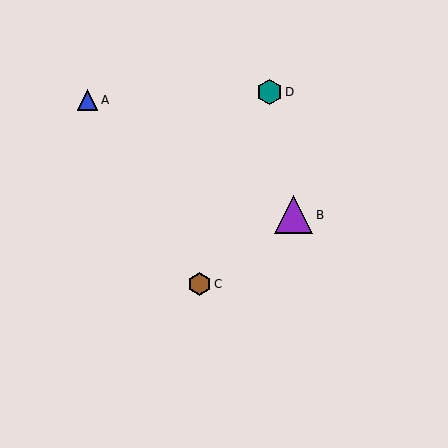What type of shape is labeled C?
Shape C is a brown hexagon.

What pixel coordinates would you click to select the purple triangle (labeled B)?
Click at (293, 215) to select the purple triangle B.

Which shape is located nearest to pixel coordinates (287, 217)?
The purple triangle (labeled B) at (293, 215) is nearest to that location.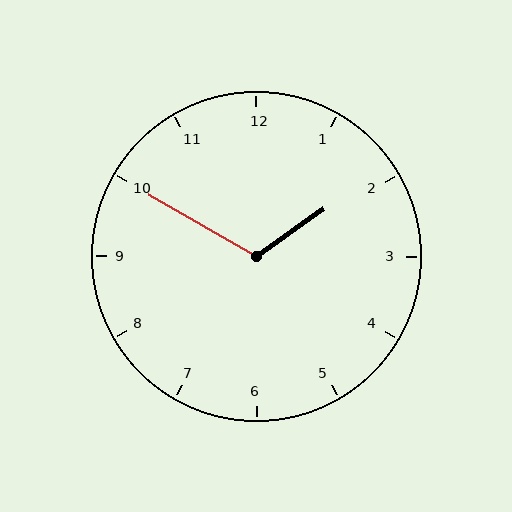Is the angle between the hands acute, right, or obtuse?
It is obtuse.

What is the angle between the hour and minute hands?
Approximately 115 degrees.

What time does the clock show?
1:50.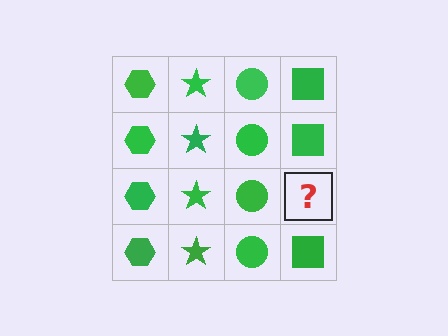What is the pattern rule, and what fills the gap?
The rule is that each column has a consistent shape. The gap should be filled with a green square.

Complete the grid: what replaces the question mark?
The question mark should be replaced with a green square.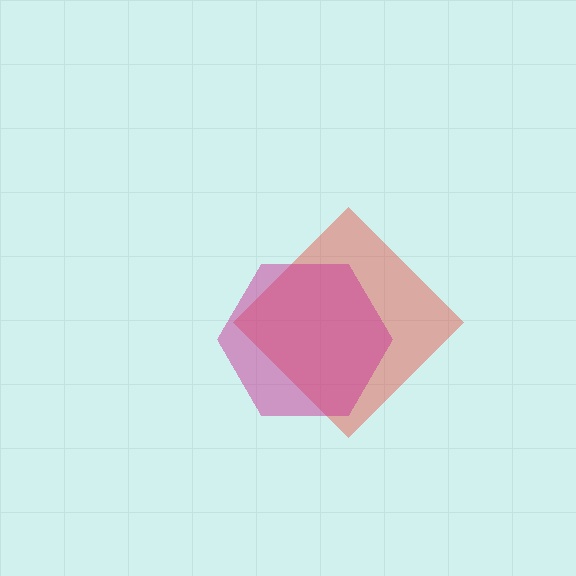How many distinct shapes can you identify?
There are 2 distinct shapes: a red diamond, a magenta hexagon.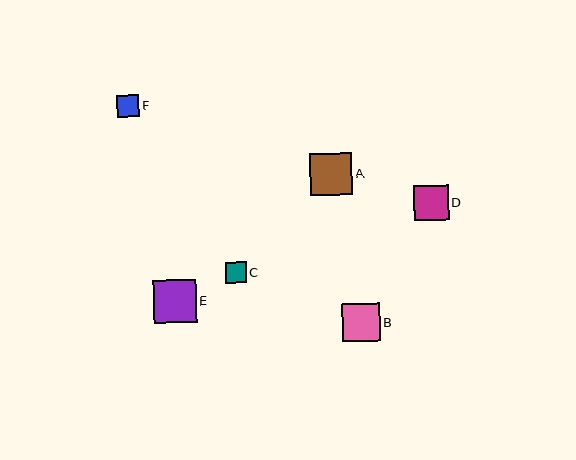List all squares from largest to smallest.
From largest to smallest: E, A, B, D, F, C.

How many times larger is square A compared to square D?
Square A is approximately 1.2 times the size of square D.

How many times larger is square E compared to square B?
Square E is approximately 1.1 times the size of square B.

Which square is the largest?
Square E is the largest with a size of approximately 42 pixels.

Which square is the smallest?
Square C is the smallest with a size of approximately 21 pixels.